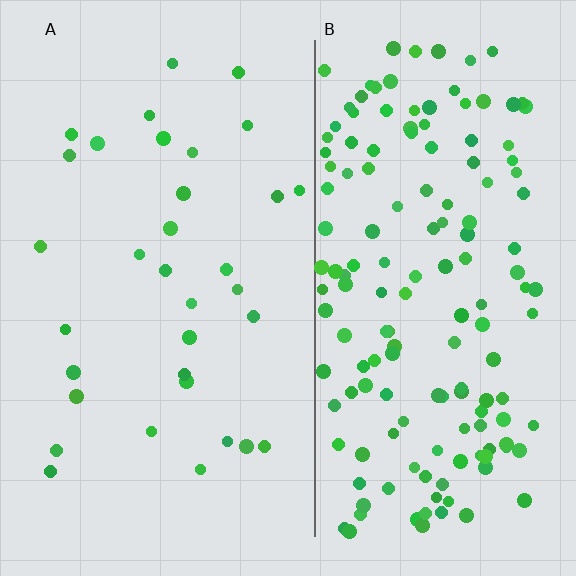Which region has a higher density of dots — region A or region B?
B (the right).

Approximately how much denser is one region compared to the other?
Approximately 4.7× — region B over region A.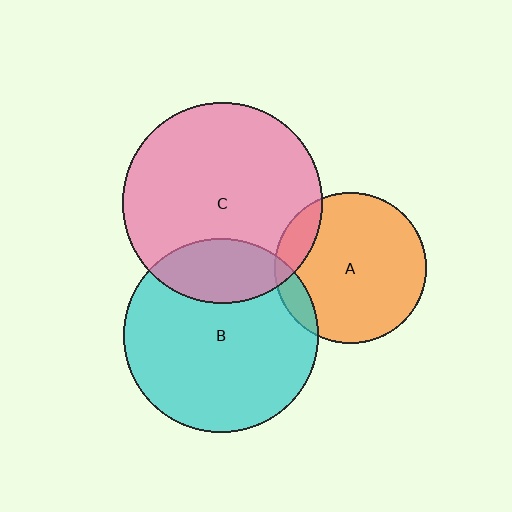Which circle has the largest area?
Circle C (pink).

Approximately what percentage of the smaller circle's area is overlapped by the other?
Approximately 20%.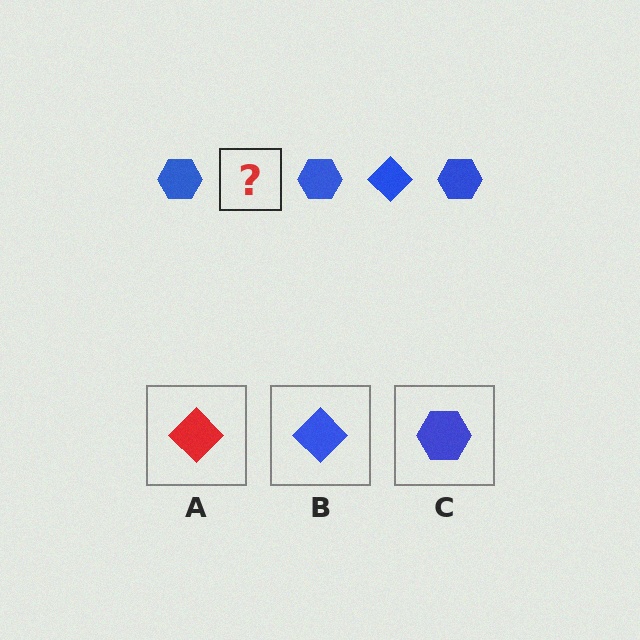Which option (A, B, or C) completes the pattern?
B.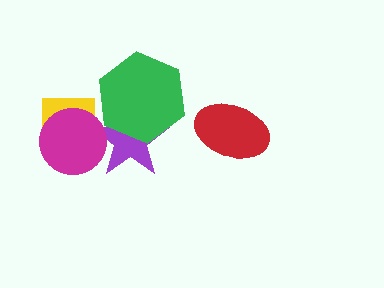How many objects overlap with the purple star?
2 objects overlap with the purple star.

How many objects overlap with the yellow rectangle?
1 object overlaps with the yellow rectangle.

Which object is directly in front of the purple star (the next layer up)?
The magenta circle is directly in front of the purple star.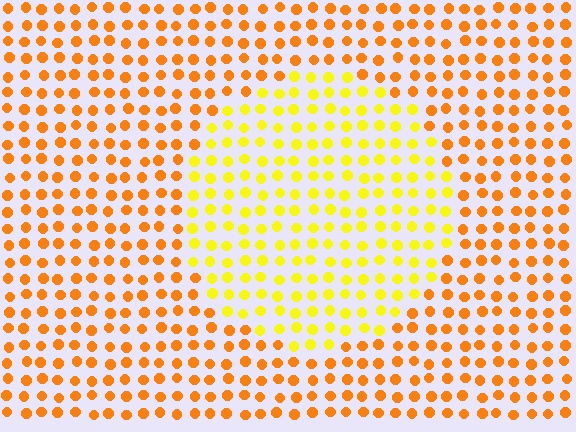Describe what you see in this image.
The image is filled with small orange elements in a uniform arrangement. A circle-shaped region is visible where the elements are tinted to a slightly different hue, forming a subtle color boundary.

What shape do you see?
I see a circle.